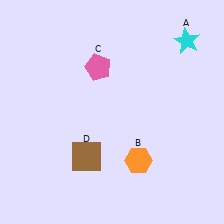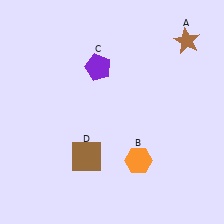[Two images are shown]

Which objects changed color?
A changed from cyan to brown. C changed from pink to purple.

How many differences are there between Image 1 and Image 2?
There are 2 differences between the two images.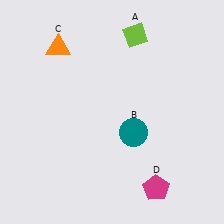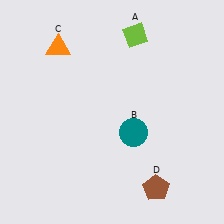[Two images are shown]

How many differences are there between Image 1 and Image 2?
There is 1 difference between the two images.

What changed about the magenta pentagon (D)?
In Image 1, D is magenta. In Image 2, it changed to brown.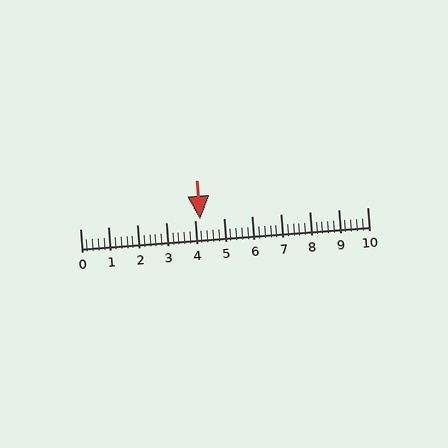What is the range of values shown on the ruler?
The ruler shows values from 0 to 10.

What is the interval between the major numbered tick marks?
The major tick marks are spaced 1 units apart.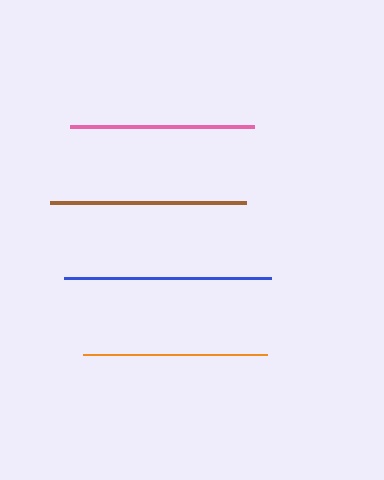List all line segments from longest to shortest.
From longest to shortest: blue, brown, orange, pink.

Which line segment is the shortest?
The pink line is the shortest at approximately 184 pixels.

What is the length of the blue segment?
The blue segment is approximately 207 pixels long.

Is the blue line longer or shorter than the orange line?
The blue line is longer than the orange line.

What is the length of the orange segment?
The orange segment is approximately 184 pixels long.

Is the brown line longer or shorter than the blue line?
The blue line is longer than the brown line.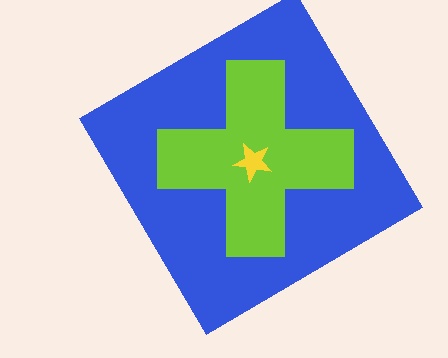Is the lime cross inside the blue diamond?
Yes.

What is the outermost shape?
The blue diamond.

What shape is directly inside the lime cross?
The yellow star.